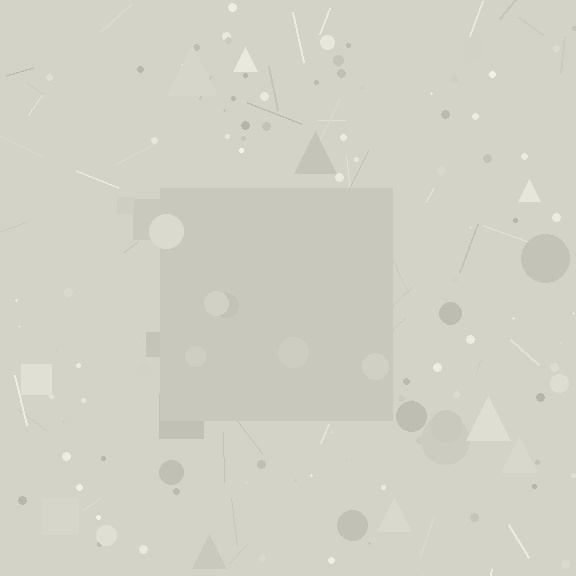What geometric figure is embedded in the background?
A square is embedded in the background.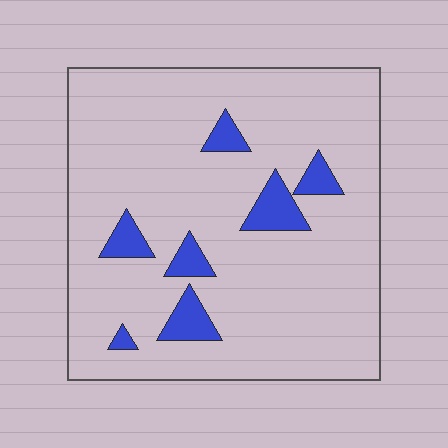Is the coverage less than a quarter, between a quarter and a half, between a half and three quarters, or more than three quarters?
Less than a quarter.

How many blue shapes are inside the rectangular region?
7.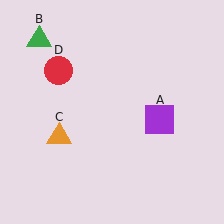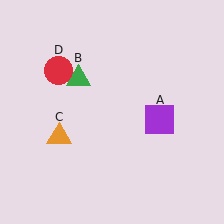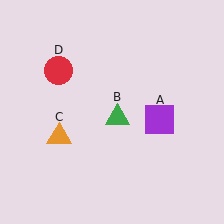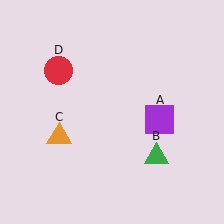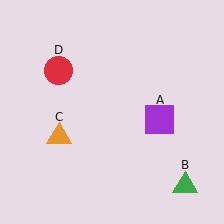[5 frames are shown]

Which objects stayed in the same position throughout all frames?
Purple square (object A) and orange triangle (object C) and red circle (object D) remained stationary.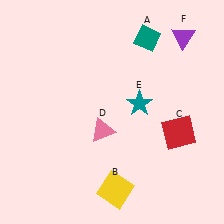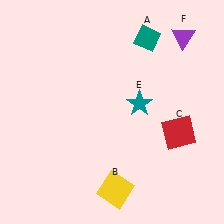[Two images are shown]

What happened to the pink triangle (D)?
The pink triangle (D) was removed in Image 2. It was in the bottom-left area of Image 1.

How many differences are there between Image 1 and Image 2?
There is 1 difference between the two images.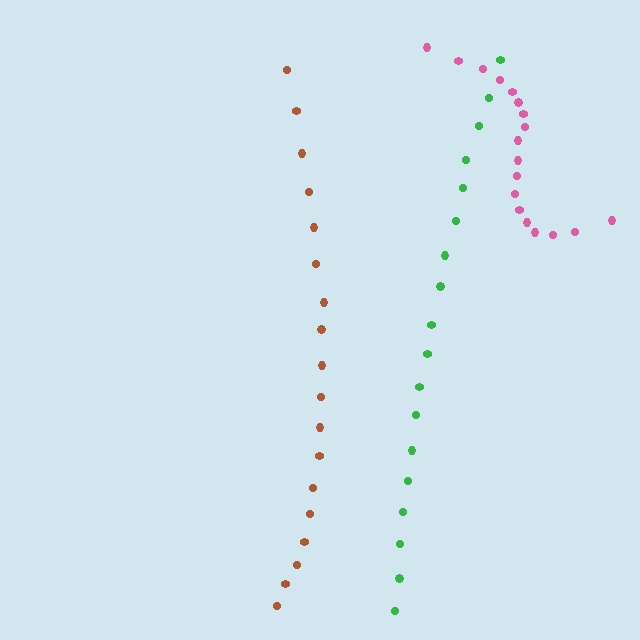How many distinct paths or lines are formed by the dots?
There are 3 distinct paths.